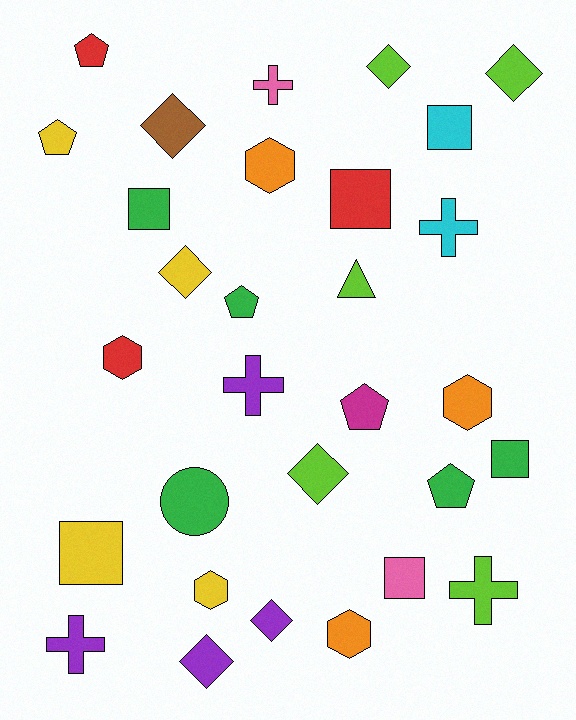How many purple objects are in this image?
There are 4 purple objects.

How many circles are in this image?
There is 1 circle.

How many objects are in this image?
There are 30 objects.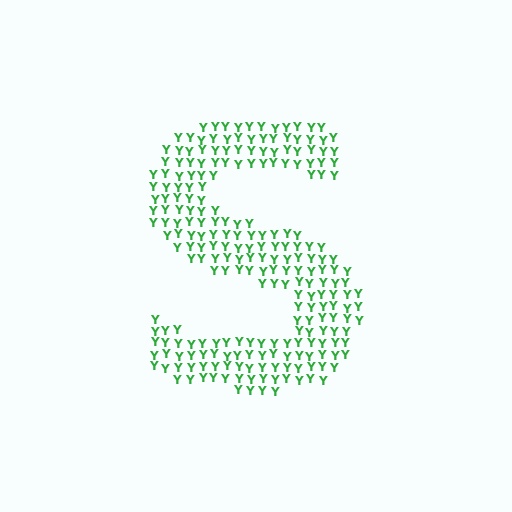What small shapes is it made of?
It is made of small letter Y's.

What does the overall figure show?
The overall figure shows the letter S.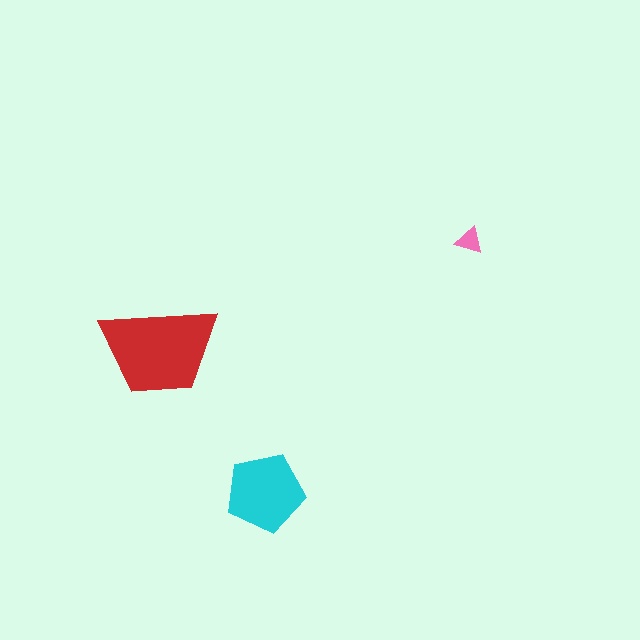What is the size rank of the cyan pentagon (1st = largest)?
2nd.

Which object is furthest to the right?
The pink triangle is rightmost.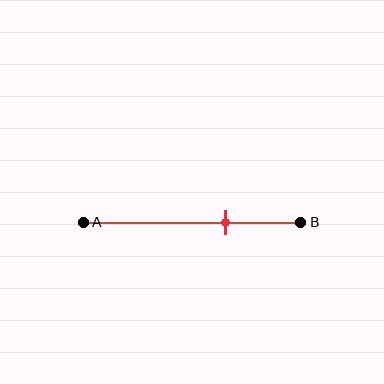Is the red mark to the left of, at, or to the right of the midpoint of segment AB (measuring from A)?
The red mark is to the right of the midpoint of segment AB.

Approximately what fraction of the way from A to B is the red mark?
The red mark is approximately 65% of the way from A to B.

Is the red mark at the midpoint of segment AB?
No, the mark is at about 65% from A, not at the 50% midpoint.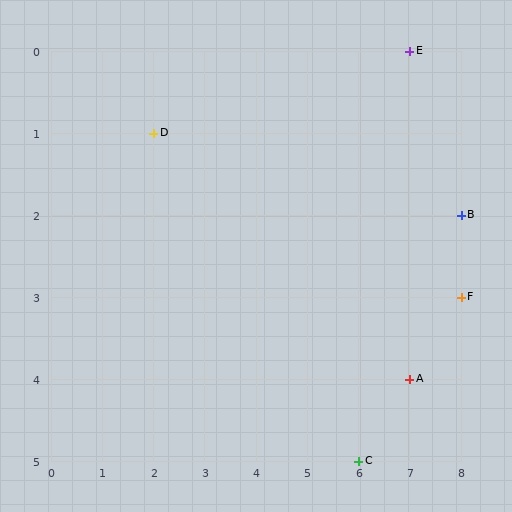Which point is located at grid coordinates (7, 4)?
Point A is at (7, 4).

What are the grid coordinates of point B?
Point B is at grid coordinates (8, 2).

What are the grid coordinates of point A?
Point A is at grid coordinates (7, 4).